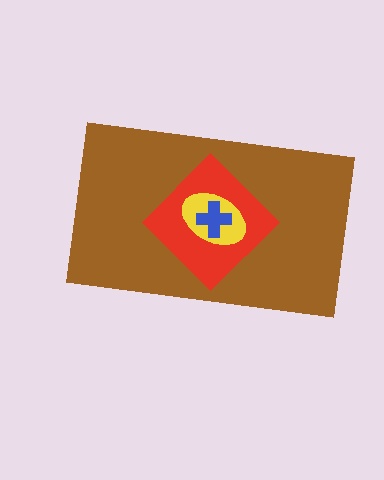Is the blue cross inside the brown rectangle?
Yes.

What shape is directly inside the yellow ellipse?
The blue cross.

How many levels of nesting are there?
4.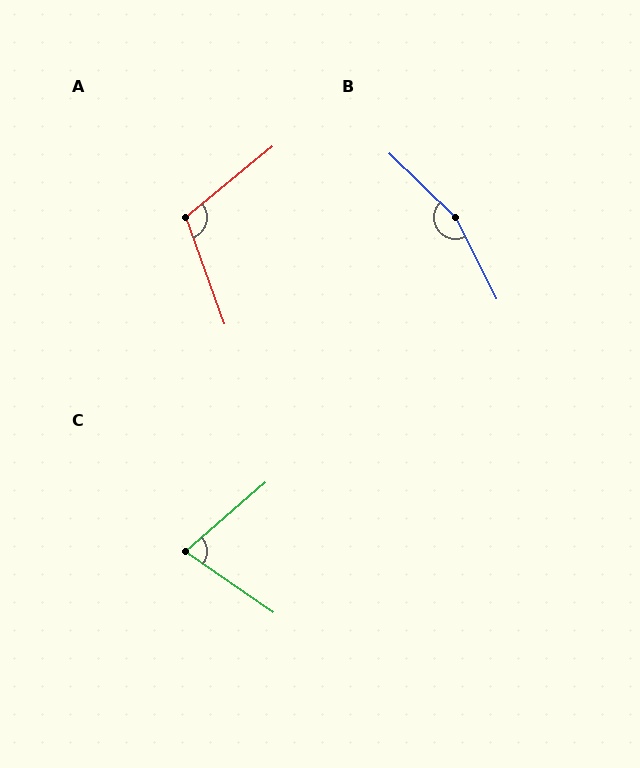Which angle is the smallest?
C, at approximately 76 degrees.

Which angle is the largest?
B, at approximately 160 degrees.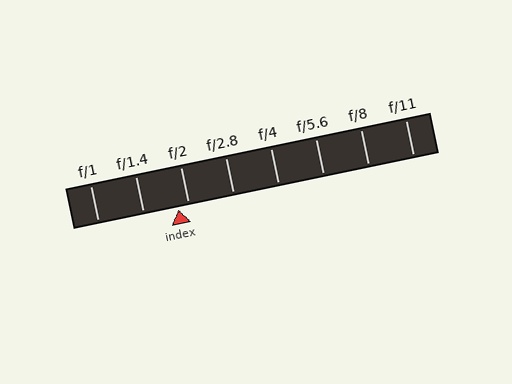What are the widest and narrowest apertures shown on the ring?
The widest aperture shown is f/1 and the narrowest is f/11.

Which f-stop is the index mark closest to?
The index mark is closest to f/2.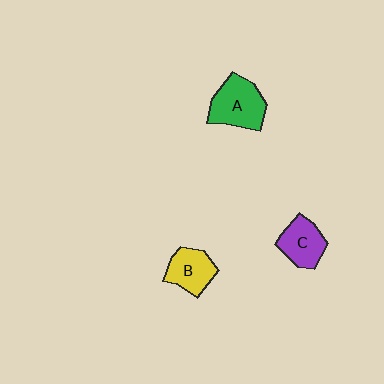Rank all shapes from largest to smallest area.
From largest to smallest: A (green), C (purple), B (yellow).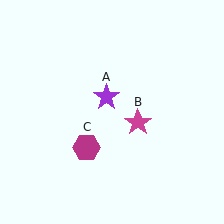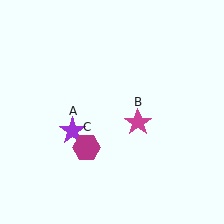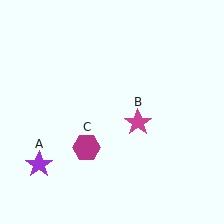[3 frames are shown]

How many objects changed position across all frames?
1 object changed position: purple star (object A).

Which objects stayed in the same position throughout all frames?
Magenta star (object B) and magenta hexagon (object C) remained stationary.